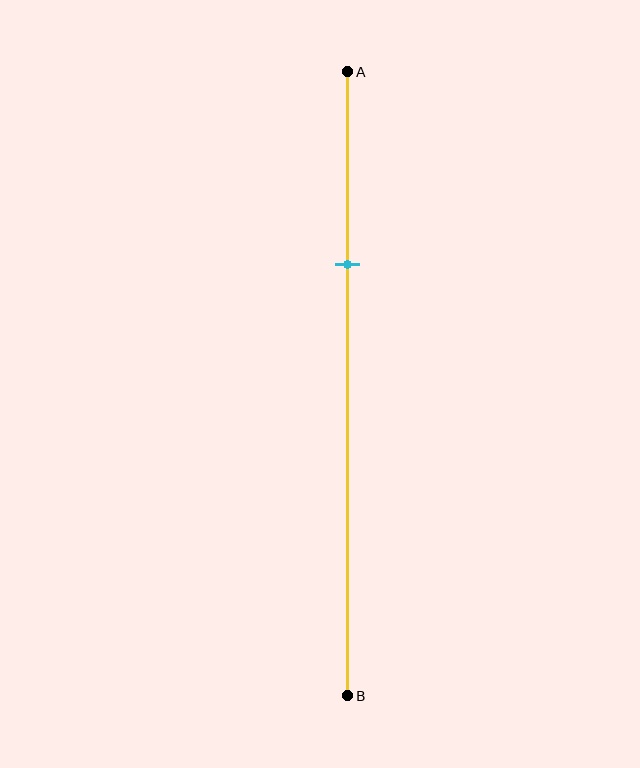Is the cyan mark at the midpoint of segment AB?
No, the mark is at about 30% from A, not at the 50% midpoint.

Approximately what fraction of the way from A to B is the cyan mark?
The cyan mark is approximately 30% of the way from A to B.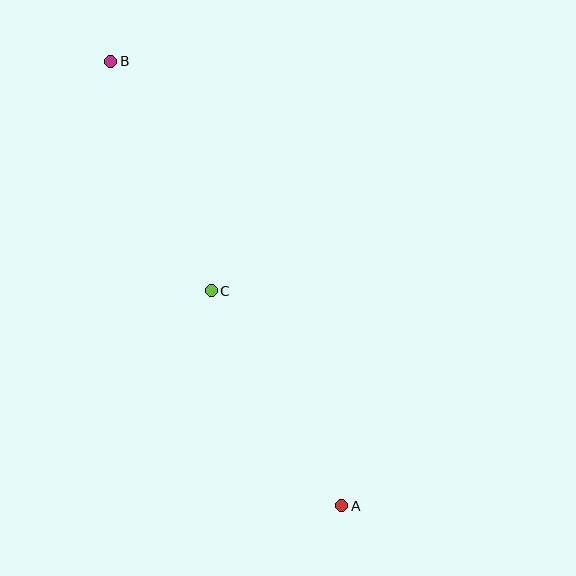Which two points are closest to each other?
Points B and C are closest to each other.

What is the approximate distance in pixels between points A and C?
The distance between A and C is approximately 252 pixels.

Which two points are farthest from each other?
Points A and B are farthest from each other.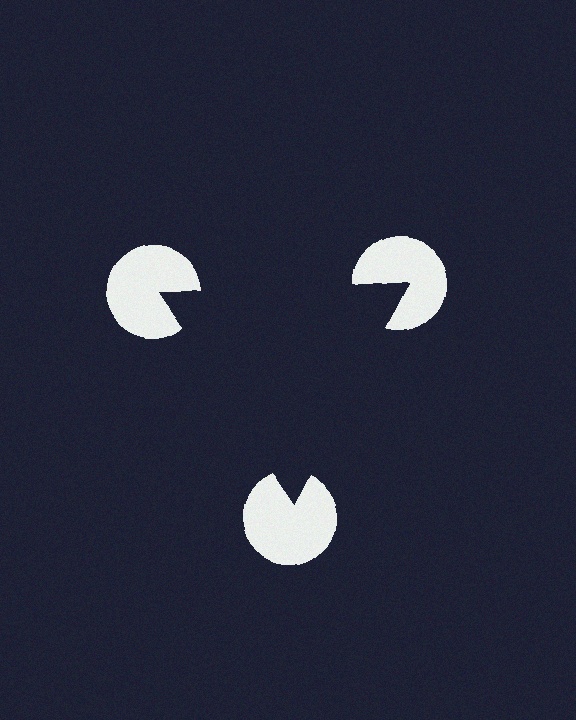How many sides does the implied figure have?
3 sides.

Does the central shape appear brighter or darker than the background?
It typically appears slightly darker than the background, even though no actual brightness change is drawn.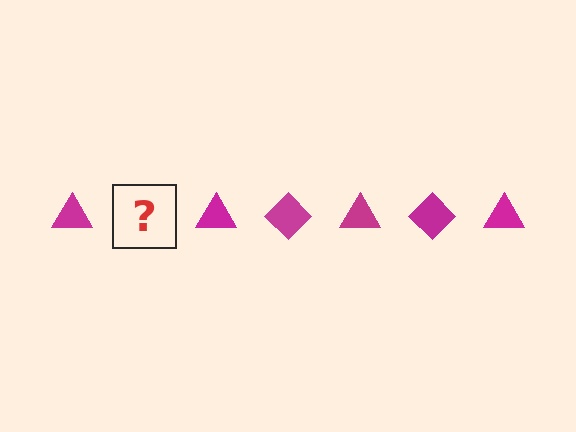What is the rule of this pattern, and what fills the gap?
The rule is that the pattern cycles through triangle, diamond shapes in magenta. The gap should be filled with a magenta diamond.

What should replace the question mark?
The question mark should be replaced with a magenta diamond.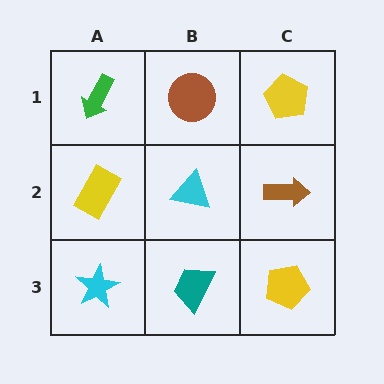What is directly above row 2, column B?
A brown circle.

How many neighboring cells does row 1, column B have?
3.